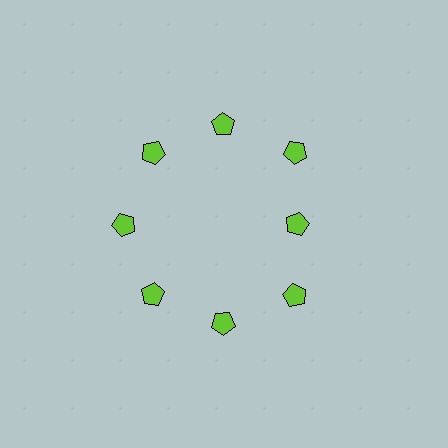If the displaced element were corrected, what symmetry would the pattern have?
It would have 8-fold rotational symmetry — the pattern would map onto itself every 45 degrees.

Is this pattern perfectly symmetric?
No. The 8 lime pentagons are arranged in a ring, but one element near the 3 o'clock position is pulled inward toward the center, breaking the 8-fold rotational symmetry.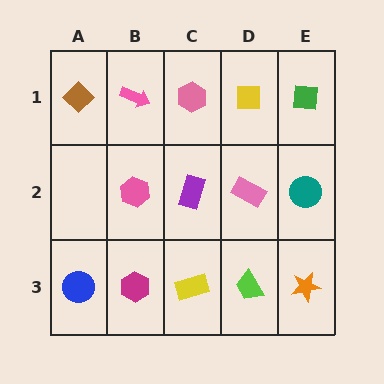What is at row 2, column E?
A teal circle.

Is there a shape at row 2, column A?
No, that cell is empty.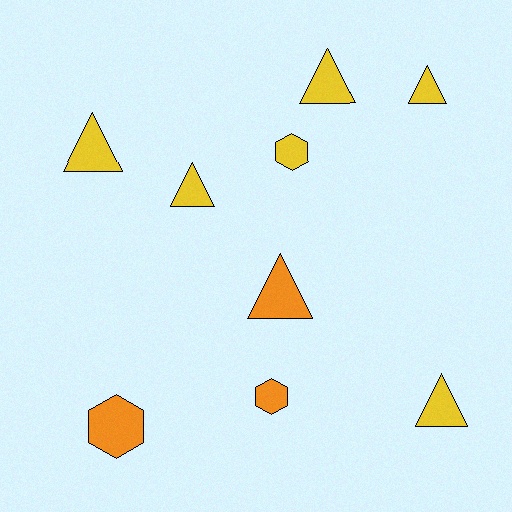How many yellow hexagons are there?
There is 1 yellow hexagon.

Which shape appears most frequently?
Triangle, with 6 objects.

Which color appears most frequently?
Yellow, with 6 objects.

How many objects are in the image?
There are 9 objects.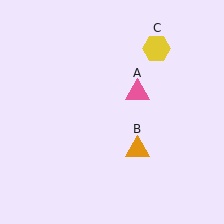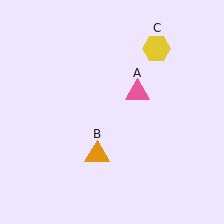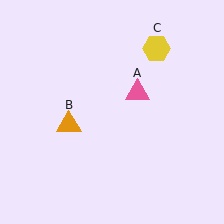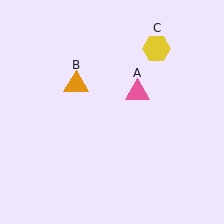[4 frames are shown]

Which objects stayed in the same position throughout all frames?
Pink triangle (object A) and yellow hexagon (object C) remained stationary.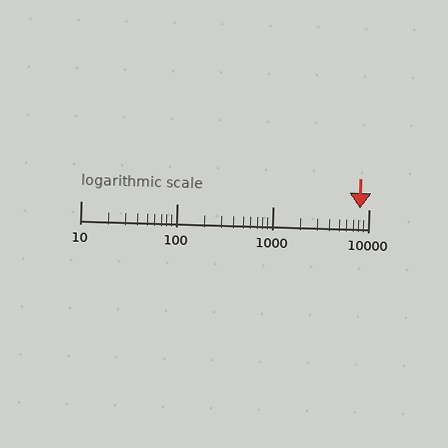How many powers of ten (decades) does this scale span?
The scale spans 3 decades, from 10 to 10000.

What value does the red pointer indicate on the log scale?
The pointer indicates approximately 8200.